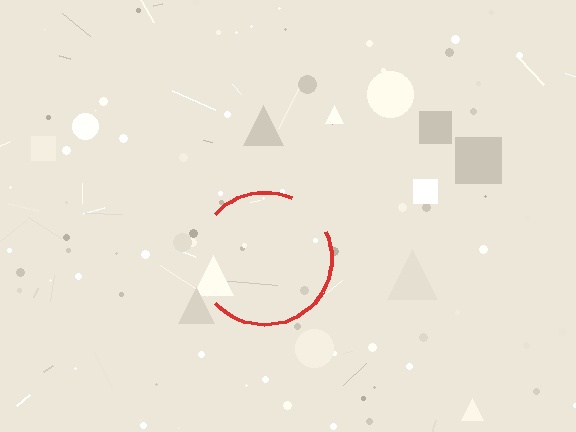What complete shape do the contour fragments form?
The contour fragments form a circle.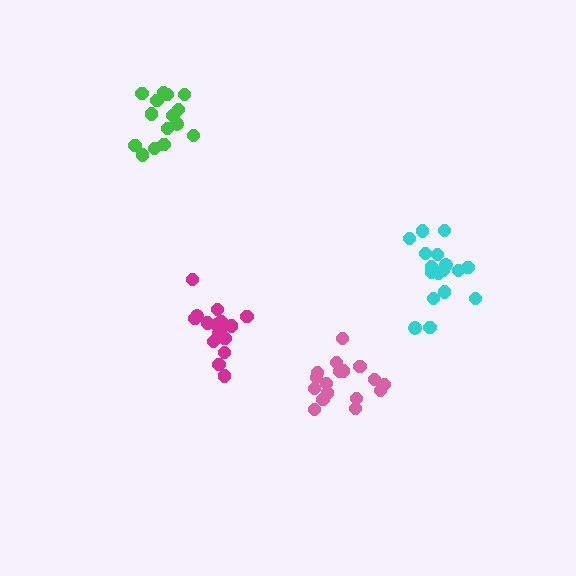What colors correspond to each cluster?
The clusters are colored: magenta, pink, green, cyan.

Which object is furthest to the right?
The cyan cluster is rightmost.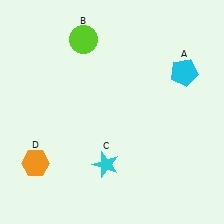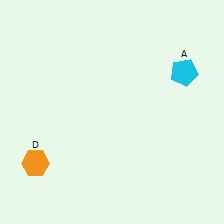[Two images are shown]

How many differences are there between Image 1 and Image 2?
There are 2 differences between the two images.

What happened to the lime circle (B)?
The lime circle (B) was removed in Image 2. It was in the top-left area of Image 1.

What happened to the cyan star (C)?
The cyan star (C) was removed in Image 2. It was in the bottom-left area of Image 1.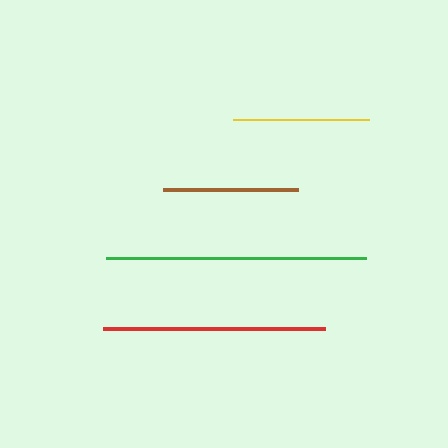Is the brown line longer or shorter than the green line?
The green line is longer than the brown line.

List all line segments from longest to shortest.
From longest to shortest: green, red, brown, yellow.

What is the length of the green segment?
The green segment is approximately 259 pixels long.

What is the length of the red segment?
The red segment is approximately 222 pixels long.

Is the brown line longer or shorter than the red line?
The red line is longer than the brown line.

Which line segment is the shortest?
The yellow line is the shortest at approximately 135 pixels.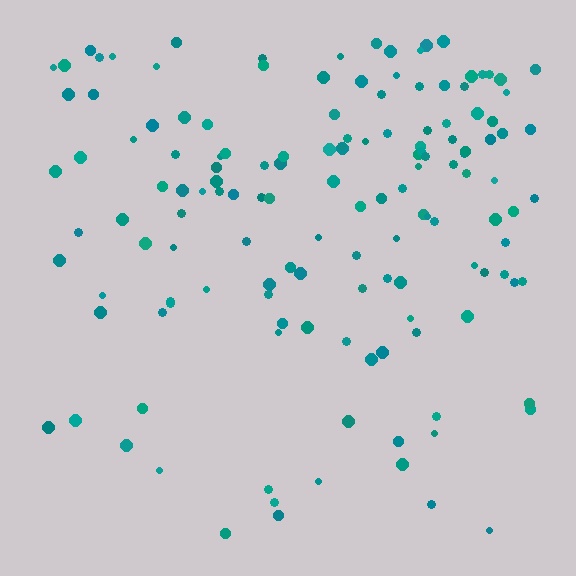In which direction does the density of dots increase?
From bottom to top, with the top side densest.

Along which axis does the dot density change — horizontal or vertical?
Vertical.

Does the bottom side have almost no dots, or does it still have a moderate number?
Still a moderate number, just noticeably fewer than the top.